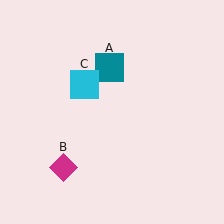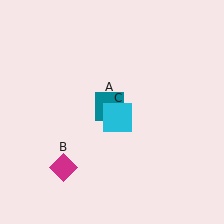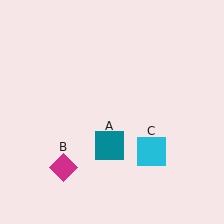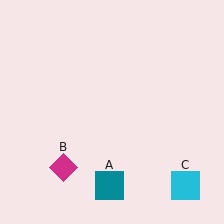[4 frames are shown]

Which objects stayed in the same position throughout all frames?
Magenta diamond (object B) remained stationary.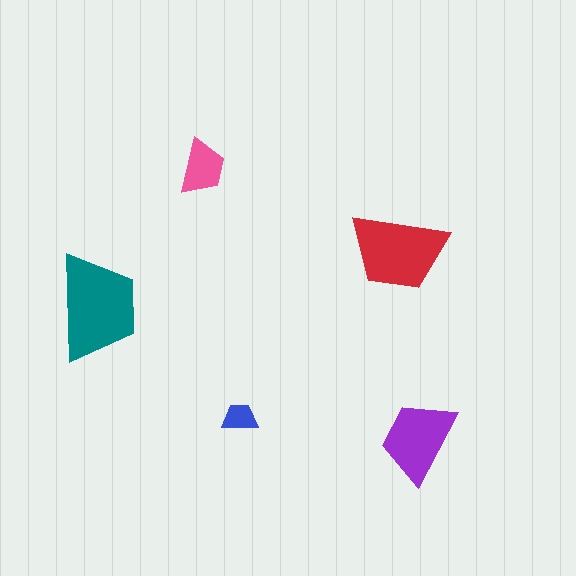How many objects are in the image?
There are 5 objects in the image.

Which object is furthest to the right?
The purple trapezoid is rightmost.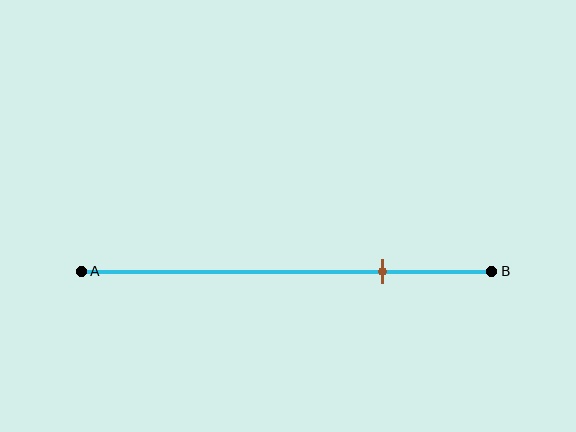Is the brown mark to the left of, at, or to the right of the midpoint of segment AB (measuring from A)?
The brown mark is to the right of the midpoint of segment AB.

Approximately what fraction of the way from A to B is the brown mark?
The brown mark is approximately 75% of the way from A to B.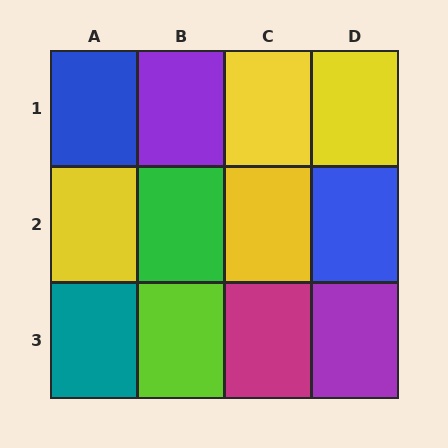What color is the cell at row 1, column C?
Yellow.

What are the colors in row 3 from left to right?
Teal, lime, magenta, purple.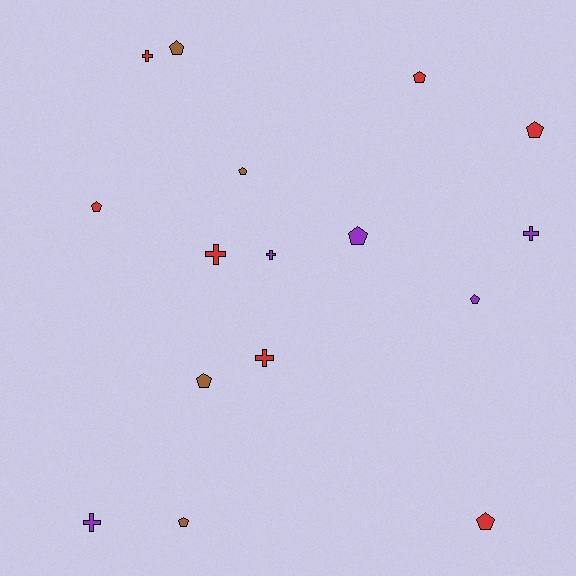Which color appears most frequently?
Red, with 7 objects.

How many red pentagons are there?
There are 4 red pentagons.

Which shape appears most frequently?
Pentagon, with 10 objects.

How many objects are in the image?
There are 16 objects.